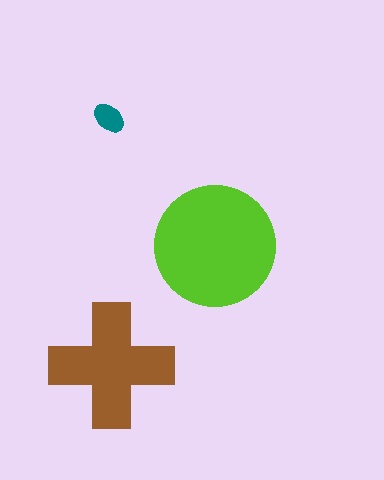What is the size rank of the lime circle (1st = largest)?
1st.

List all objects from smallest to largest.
The teal ellipse, the brown cross, the lime circle.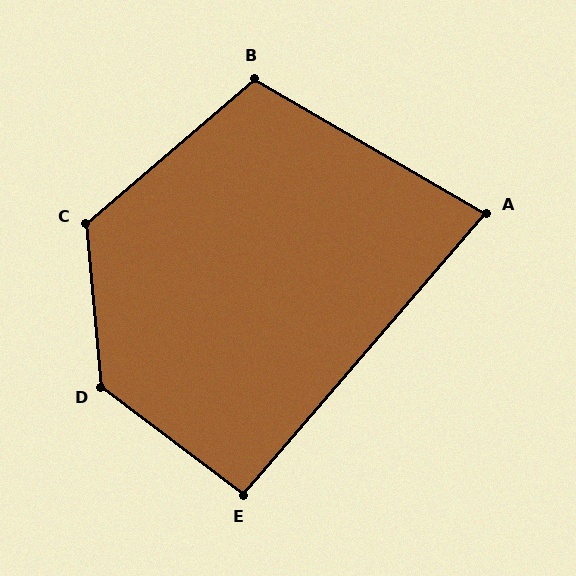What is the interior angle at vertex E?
Approximately 94 degrees (approximately right).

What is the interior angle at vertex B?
Approximately 109 degrees (obtuse).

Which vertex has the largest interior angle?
D, at approximately 132 degrees.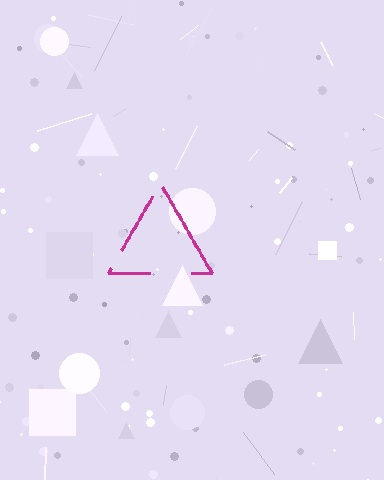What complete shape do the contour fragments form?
The contour fragments form a triangle.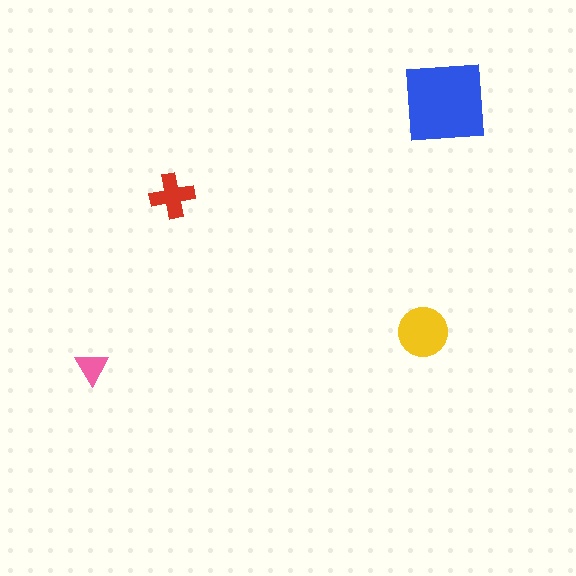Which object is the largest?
The blue square.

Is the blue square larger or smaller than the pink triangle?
Larger.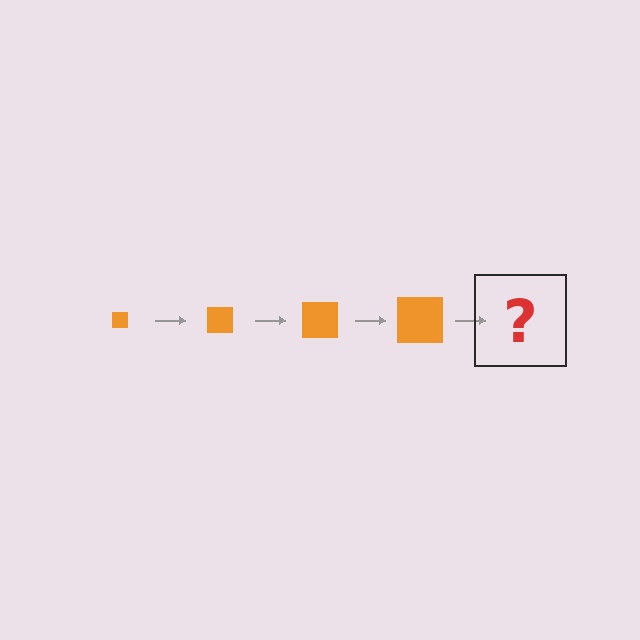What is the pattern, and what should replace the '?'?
The pattern is that the square gets progressively larger each step. The '?' should be an orange square, larger than the previous one.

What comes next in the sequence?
The next element should be an orange square, larger than the previous one.